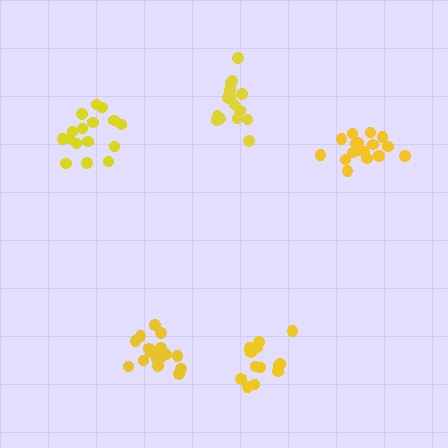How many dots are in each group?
Group 1: 18 dots, Group 2: 16 dots, Group 3: 15 dots, Group 4: 16 dots, Group 5: 16 dots (81 total).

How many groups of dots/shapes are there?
There are 5 groups.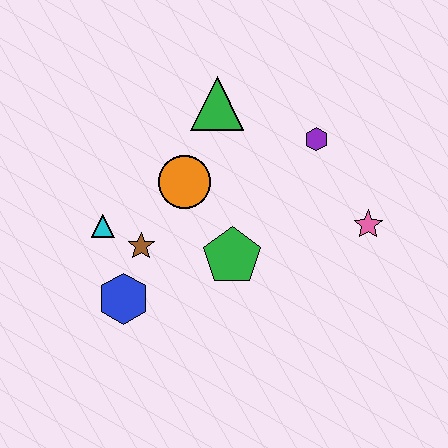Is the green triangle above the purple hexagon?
Yes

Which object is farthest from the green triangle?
The blue hexagon is farthest from the green triangle.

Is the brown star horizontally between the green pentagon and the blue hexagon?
Yes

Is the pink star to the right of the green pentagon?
Yes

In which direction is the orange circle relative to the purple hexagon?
The orange circle is to the left of the purple hexagon.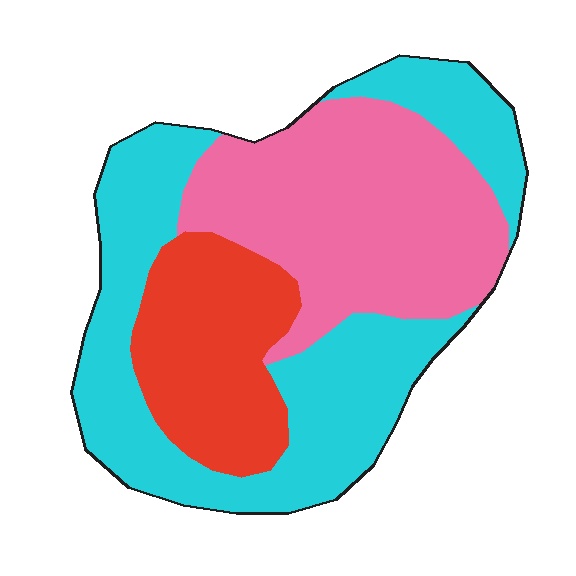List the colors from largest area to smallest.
From largest to smallest: cyan, pink, red.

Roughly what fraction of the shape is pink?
Pink takes up between a quarter and a half of the shape.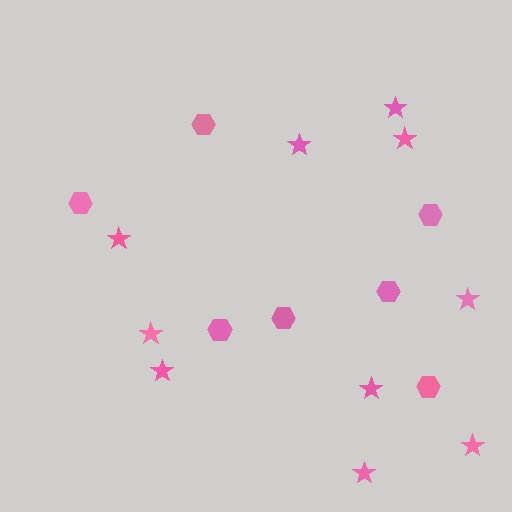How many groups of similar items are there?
There are 2 groups: one group of hexagons (7) and one group of stars (10).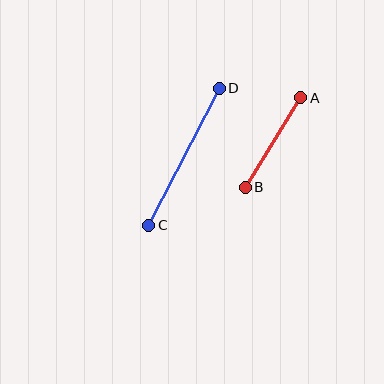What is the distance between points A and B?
The distance is approximately 106 pixels.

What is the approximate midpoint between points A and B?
The midpoint is at approximately (273, 142) pixels.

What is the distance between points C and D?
The distance is approximately 154 pixels.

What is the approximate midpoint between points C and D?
The midpoint is at approximately (184, 157) pixels.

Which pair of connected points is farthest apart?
Points C and D are farthest apart.